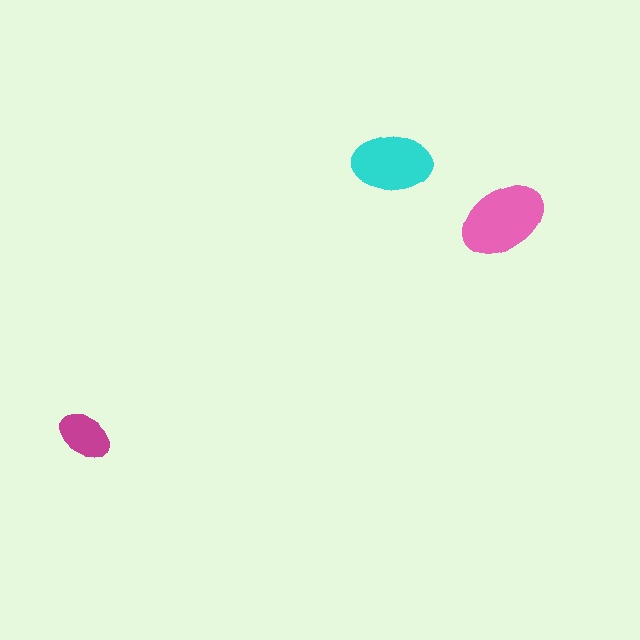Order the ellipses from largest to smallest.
the pink one, the cyan one, the magenta one.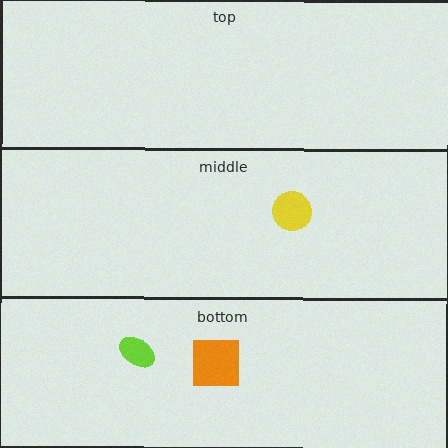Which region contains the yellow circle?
The middle region.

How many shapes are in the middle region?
1.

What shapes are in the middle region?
The yellow circle.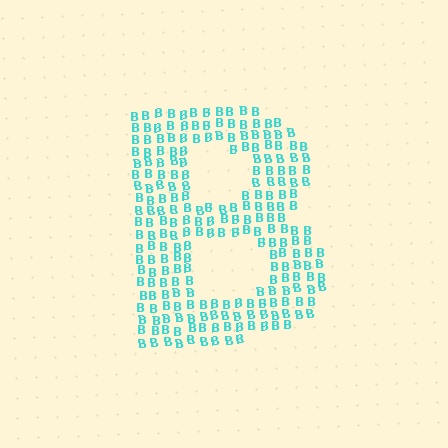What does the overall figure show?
The overall figure shows the letter B.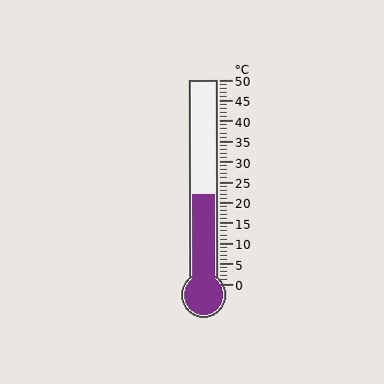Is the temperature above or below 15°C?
The temperature is above 15°C.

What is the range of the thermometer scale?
The thermometer scale ranges from 0°C to 50°C.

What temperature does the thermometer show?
The thermometer shows approximately 22°C.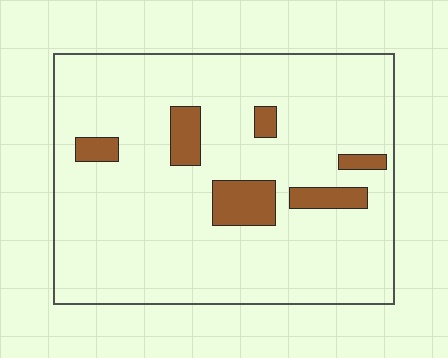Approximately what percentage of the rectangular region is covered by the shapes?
Approximately 10%.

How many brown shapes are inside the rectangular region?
6.